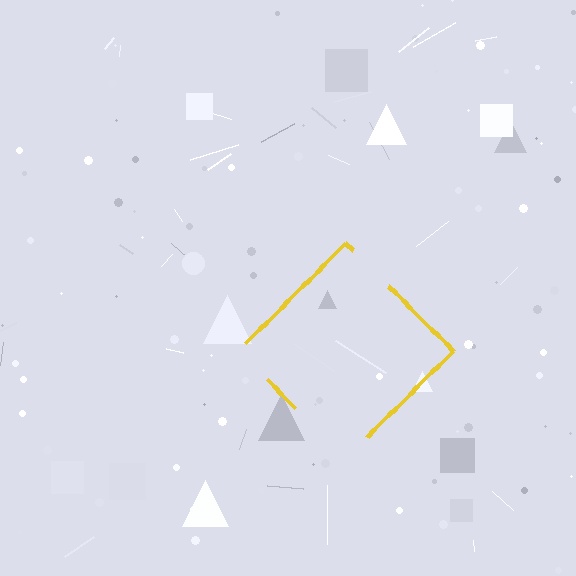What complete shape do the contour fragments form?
The contour fragments form a diamond.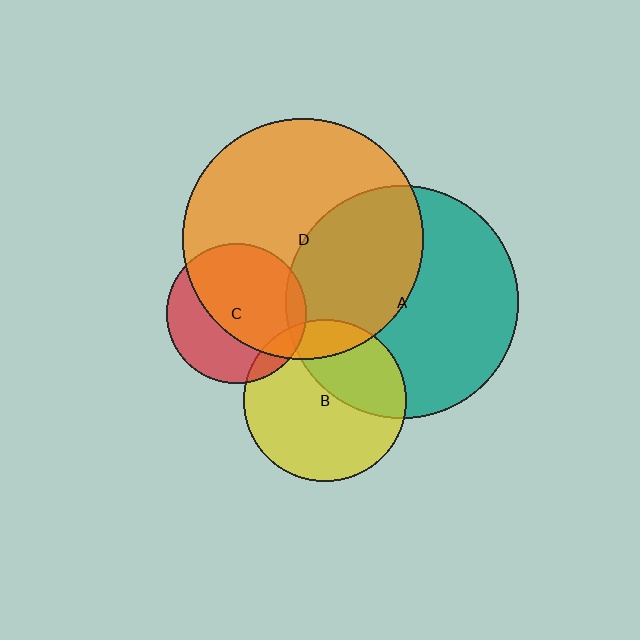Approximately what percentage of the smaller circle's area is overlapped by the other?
Approximately 65%.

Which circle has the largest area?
Circle D (orange).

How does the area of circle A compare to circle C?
Approximately 2.8 times.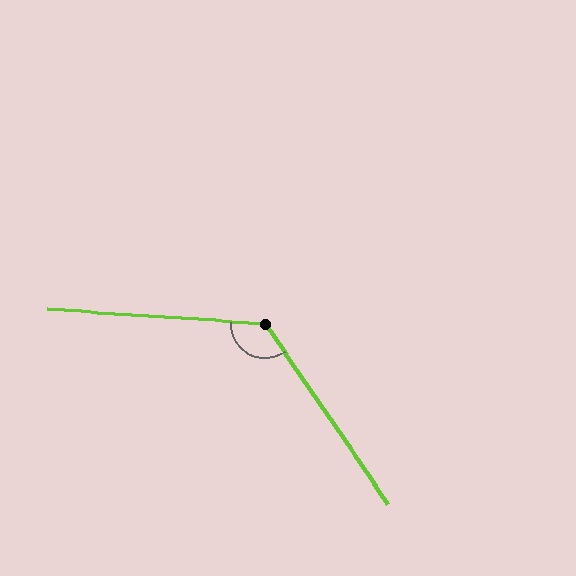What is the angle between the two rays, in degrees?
Approximately 128 degrees.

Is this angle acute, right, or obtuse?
It is obtuse.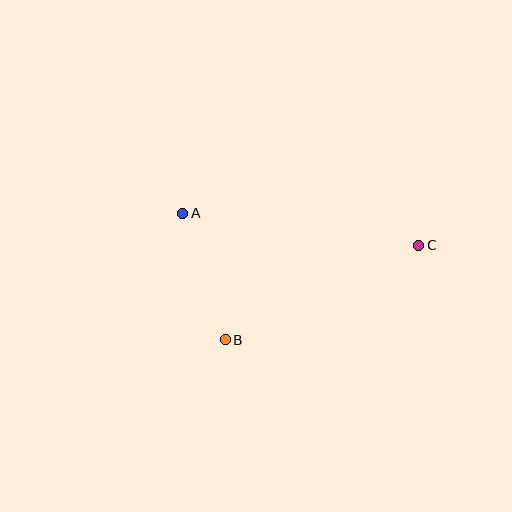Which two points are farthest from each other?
Points A and C are farthest from each other.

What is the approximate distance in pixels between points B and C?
The distance between B and C is approximately 216 pixels.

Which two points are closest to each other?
Points A and B are closest to each other.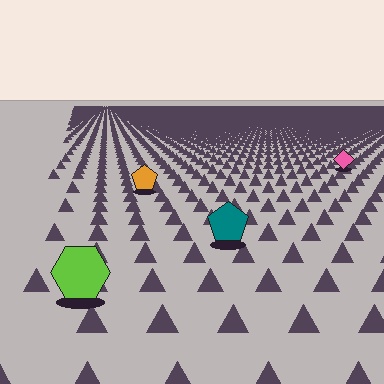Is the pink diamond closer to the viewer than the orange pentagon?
No. The orange pentagon is closer — you can tell from the texture gradient: the ground texture is coarser near it.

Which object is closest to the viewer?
The lime hexagon is closest. The texture marks near it are larger and more spread out.